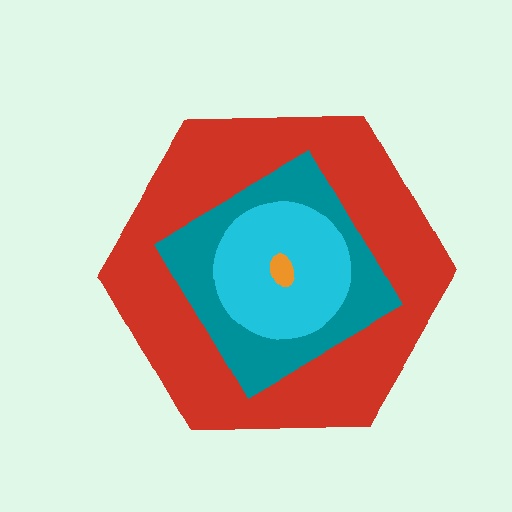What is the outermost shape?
The red hexagon.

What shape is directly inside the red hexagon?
The teal diamond.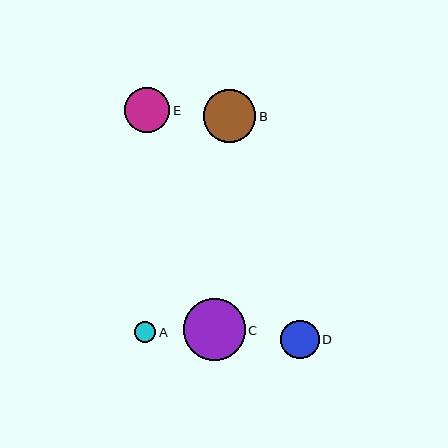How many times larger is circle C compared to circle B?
Circle C is approximately 1.2 times the size of circle B.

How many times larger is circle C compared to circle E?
Circle C is approximately 1.4 times the size of circle E.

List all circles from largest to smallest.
From largest to smallest: C, B, E, D, A.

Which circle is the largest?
Circle C is the largest with a size of approximately 62 pixels.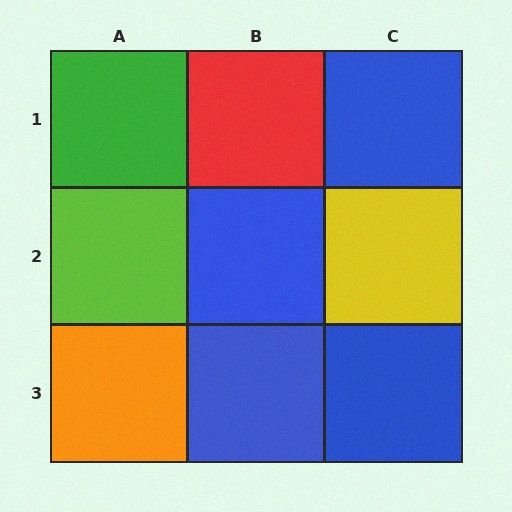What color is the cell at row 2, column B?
Blue.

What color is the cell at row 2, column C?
Yellow.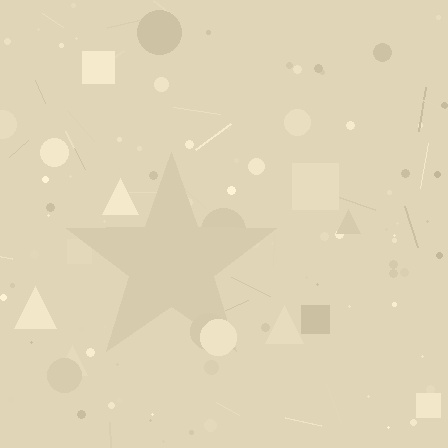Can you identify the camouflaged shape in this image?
The camouflaged shape is a star.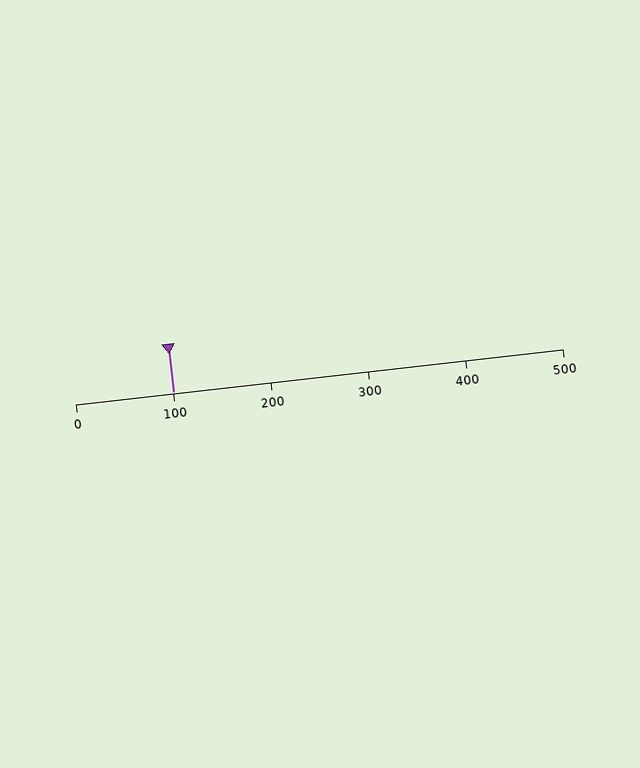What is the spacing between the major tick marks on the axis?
The major ticks are spaced 100 apart.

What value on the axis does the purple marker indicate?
The marker indicates approximately 100.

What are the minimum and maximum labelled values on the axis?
The axis runs from 0 to 500.